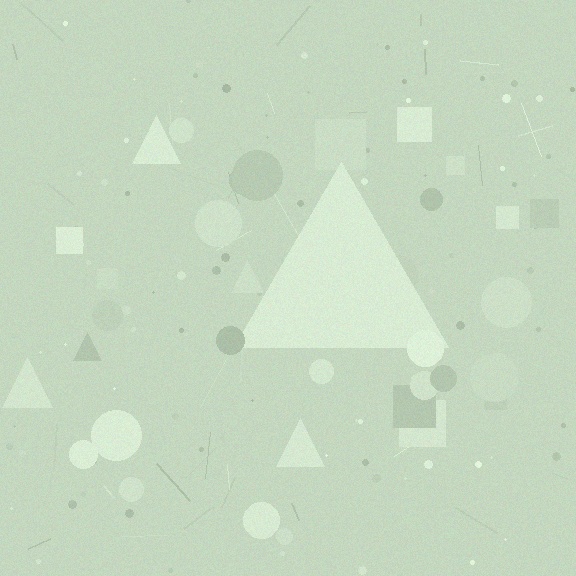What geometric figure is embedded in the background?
A triangle is embedded in the background.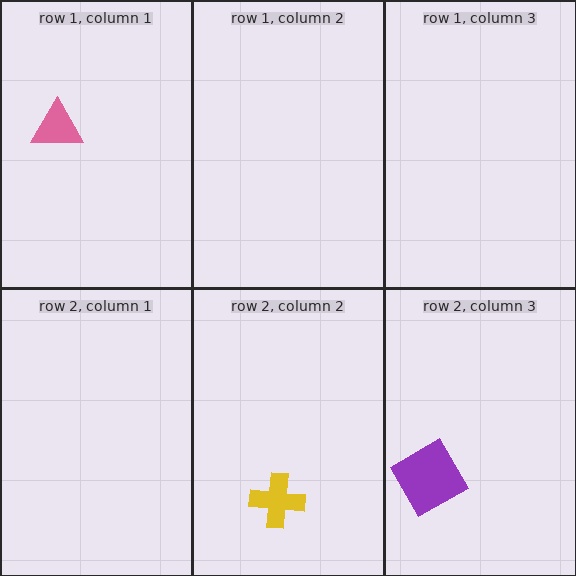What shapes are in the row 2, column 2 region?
The yellow cross.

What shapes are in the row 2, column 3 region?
The purple diamond.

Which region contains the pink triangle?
The row 1, column 1 region.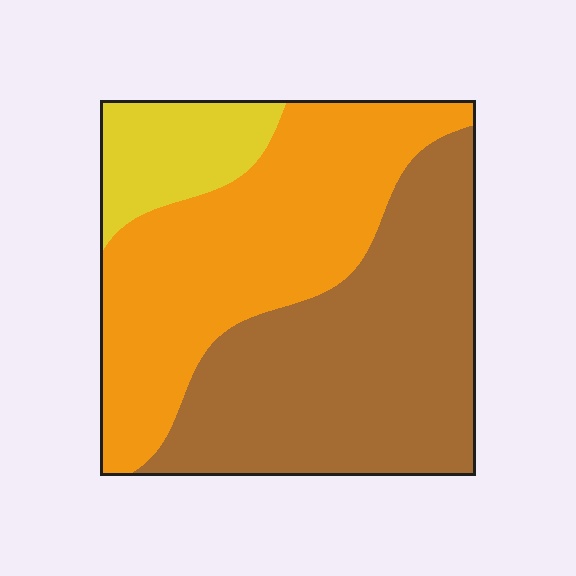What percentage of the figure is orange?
Orange covers 41% of the figure.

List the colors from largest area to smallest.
From largest to smallest: brown, orange, yellow.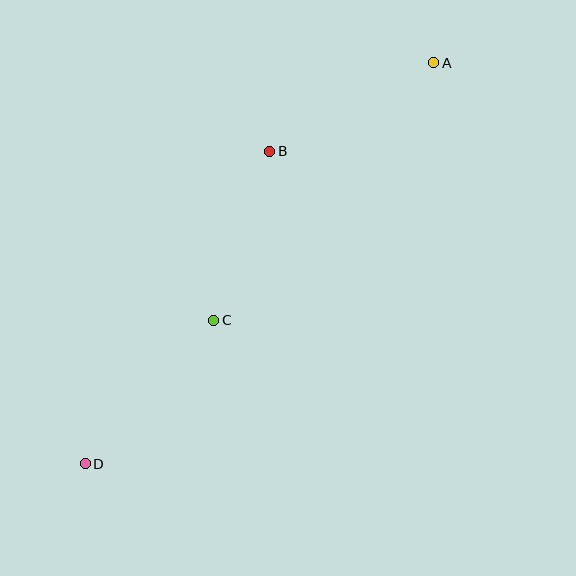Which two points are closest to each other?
Points B and C are closest to each other.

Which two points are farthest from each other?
Points A and D are farthest from each other.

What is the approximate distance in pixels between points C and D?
The distance between C and D is approximately 192 pixels.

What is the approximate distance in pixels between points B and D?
The distance between B and D is approximately 362 pixels.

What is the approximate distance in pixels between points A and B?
The distance between A and B is approximately 187 pixels.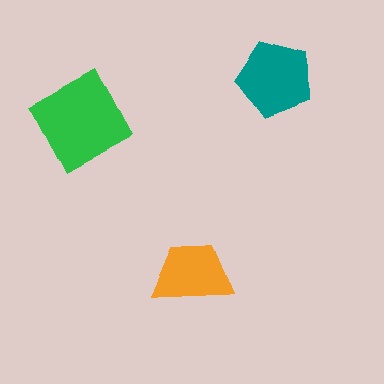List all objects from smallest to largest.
The orange trapezoid, the teal pentagon, the green square.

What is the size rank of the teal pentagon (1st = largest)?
2nd.